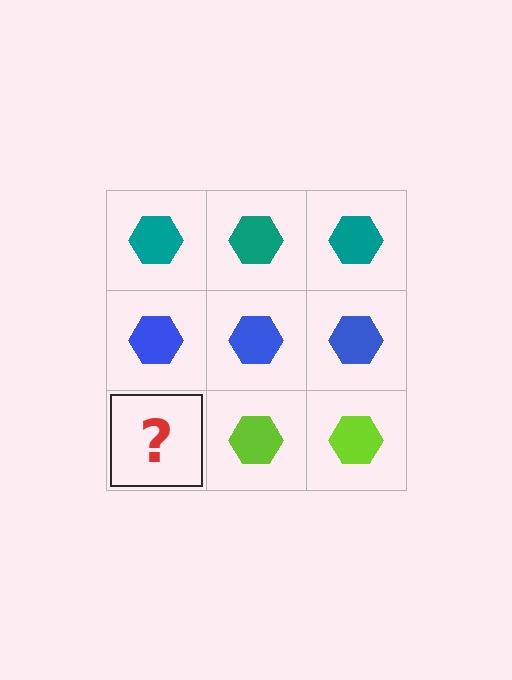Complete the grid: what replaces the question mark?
The question mark should be replaced with a lime hexagon.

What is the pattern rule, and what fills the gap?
The rule is that each row has a consistent color. The gap should be filled with a lime hexagon.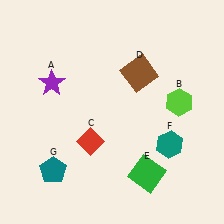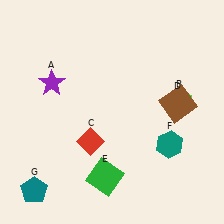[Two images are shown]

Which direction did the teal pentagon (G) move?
The teal pentagon (G) moved down.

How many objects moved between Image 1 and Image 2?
3 objects moved between the two images.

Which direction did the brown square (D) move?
The brown square (D) moved right.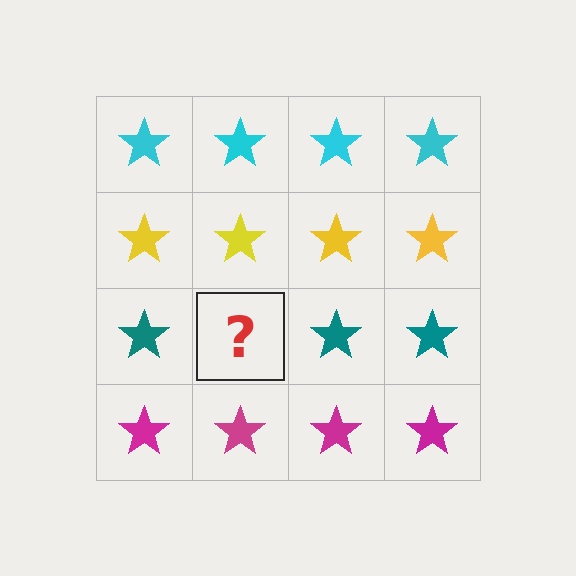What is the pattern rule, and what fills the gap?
The rule is that each row has a consistent color. The gap should be filled with a teal star.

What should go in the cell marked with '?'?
The missing cell should contain a teal star.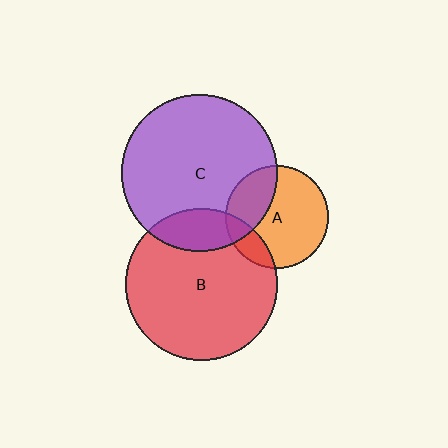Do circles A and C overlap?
Yes.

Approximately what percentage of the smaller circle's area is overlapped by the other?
Approximately 30%.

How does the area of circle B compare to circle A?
Approximately 2.2 times.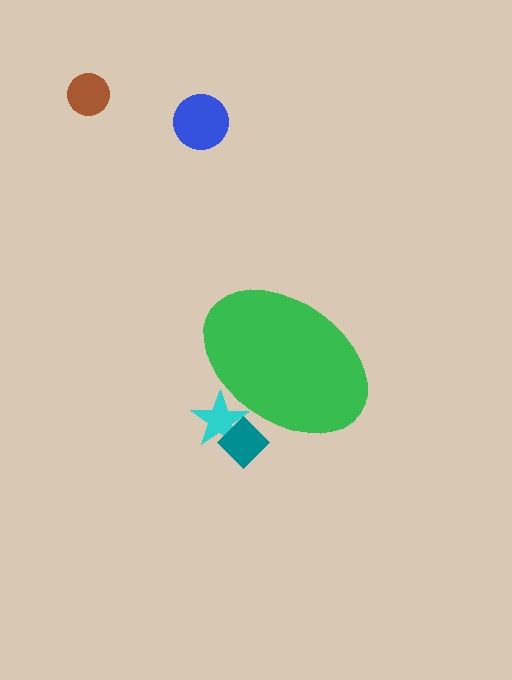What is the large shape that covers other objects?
A green ellipse.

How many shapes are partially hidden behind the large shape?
2 shapes are partially hidden.